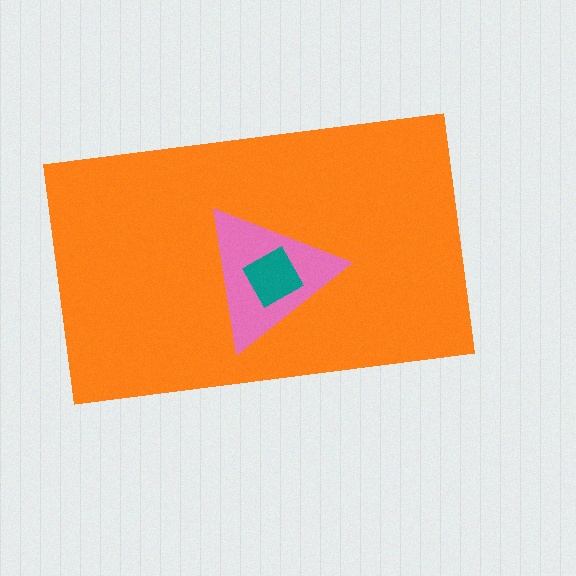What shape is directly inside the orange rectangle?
The pink triangle.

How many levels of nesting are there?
3.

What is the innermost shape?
The teal square.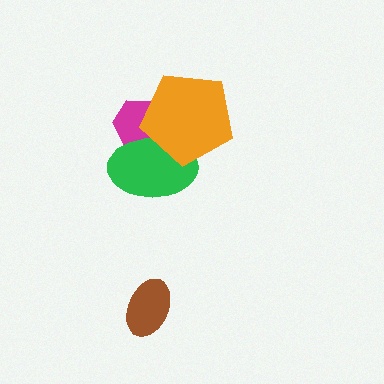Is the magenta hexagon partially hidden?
Yes, it is partially covered by another shape.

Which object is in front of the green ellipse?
The orange pentagon is in front of the green ellipse.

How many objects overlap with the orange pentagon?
2 objects overlap with the orange pentagon.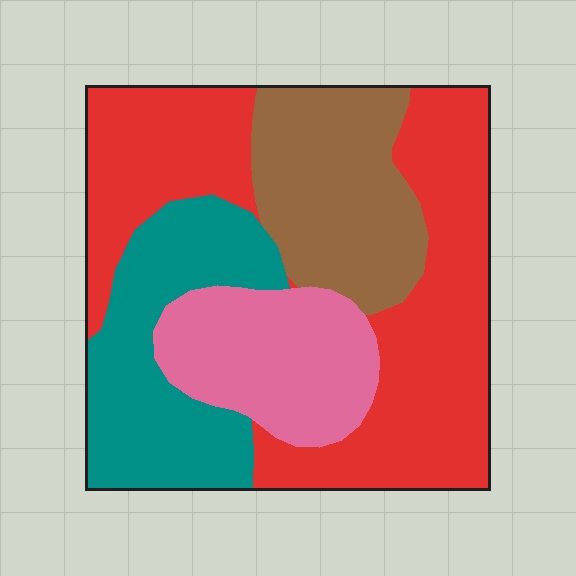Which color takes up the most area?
Red, at roughly 45%.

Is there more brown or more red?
Red.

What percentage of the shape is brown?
Brown takes up about one fifth (1/5) of the shape.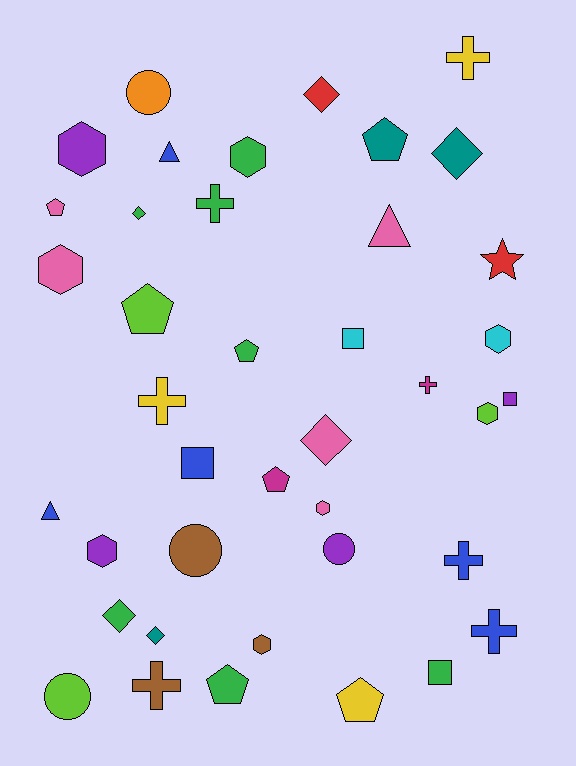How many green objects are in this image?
There are 7 green objects.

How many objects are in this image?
There are 40 objects.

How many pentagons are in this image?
There are 7 pentagons.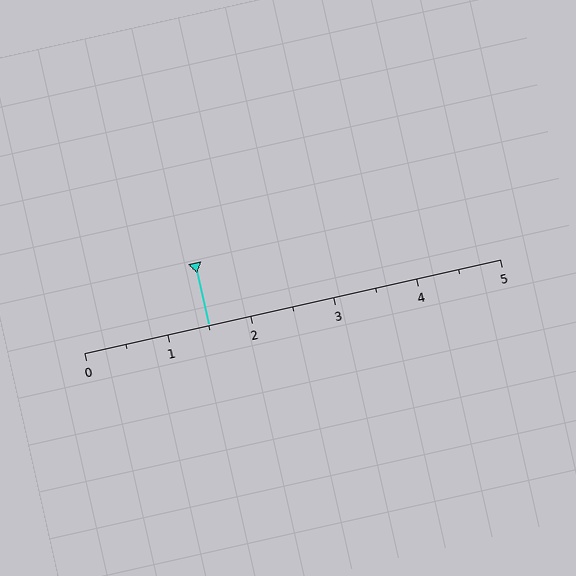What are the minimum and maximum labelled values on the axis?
The axis runs from 0 to 5.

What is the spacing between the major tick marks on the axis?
The major ticks are spaced 1 apart.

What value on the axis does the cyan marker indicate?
The marker indicates approximately 1.5.